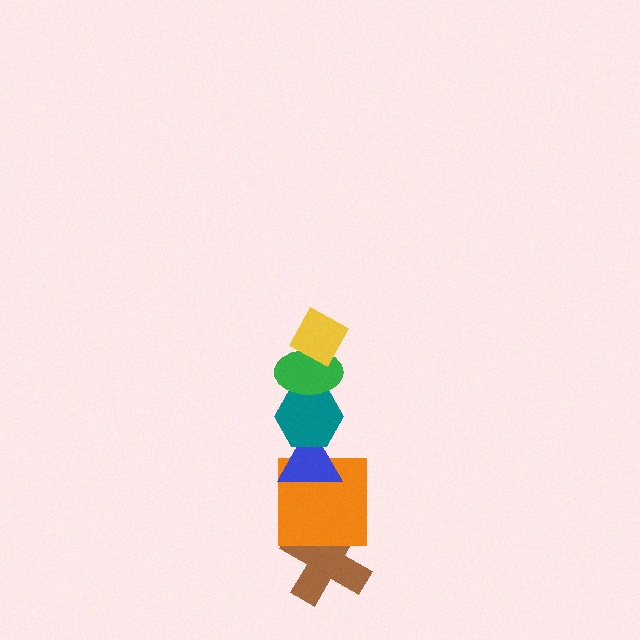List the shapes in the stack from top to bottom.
From top to bottom: the yellow diamond, the green ellipse, the teal hexagon, the blue triangle, the orange square, the brown cross.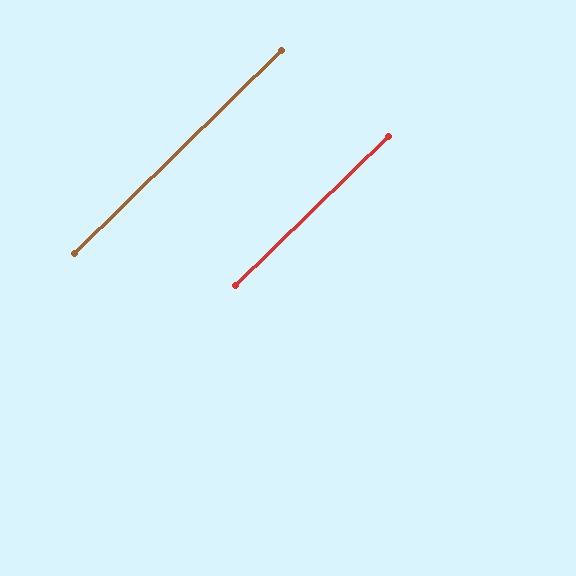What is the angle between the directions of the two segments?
Approximately 0 degrees.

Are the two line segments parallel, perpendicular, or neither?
Parallel — their directions differ by only 0.3°.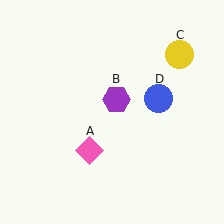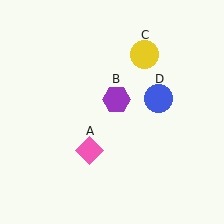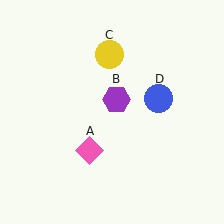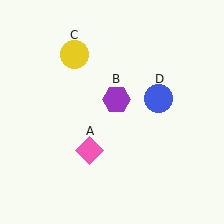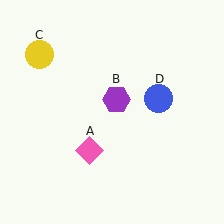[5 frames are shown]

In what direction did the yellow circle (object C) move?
The yellow circle (object C) moved left.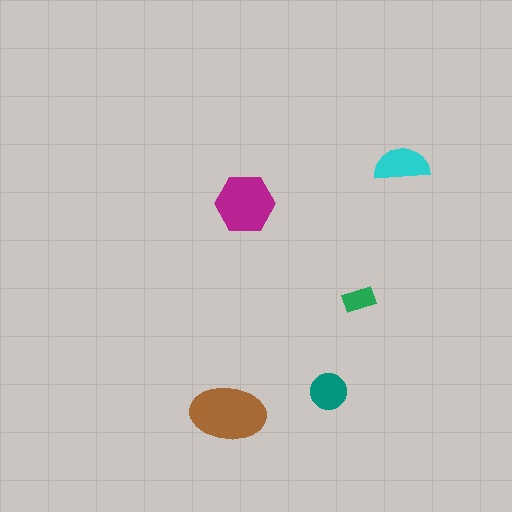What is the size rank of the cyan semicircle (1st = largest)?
3rd.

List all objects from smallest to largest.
The green rectangle, the teal circle, the cyan semicircle, the magenta hexagon, the brown ellipse.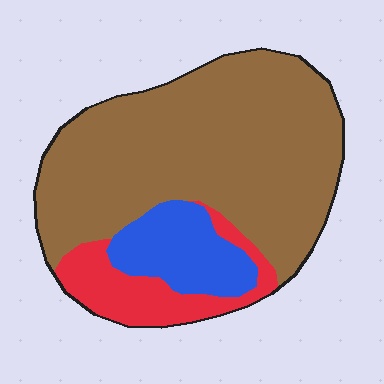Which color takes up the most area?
Brown, at roughly 70%.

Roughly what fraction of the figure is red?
Red covers 15% of the figure.